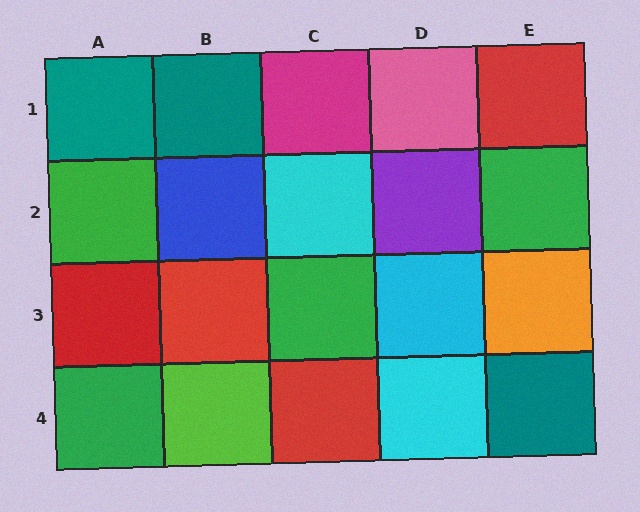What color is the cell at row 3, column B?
Red.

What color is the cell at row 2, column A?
Green.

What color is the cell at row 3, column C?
Green.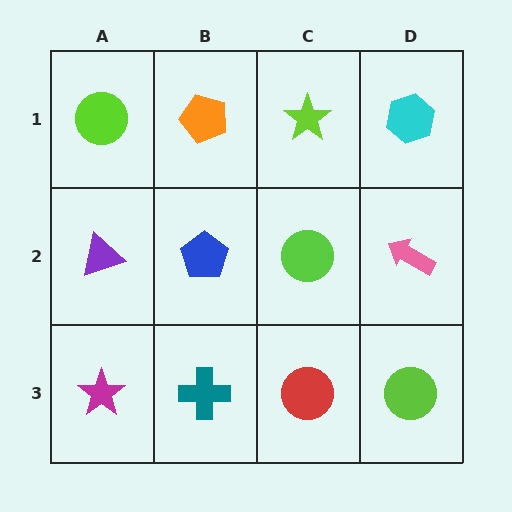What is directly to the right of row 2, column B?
A lime circle.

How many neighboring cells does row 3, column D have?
2.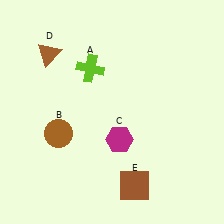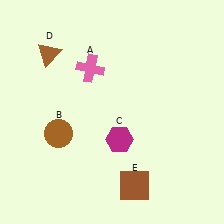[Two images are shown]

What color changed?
The cross (A) changed from lime in Image 1 to pink in Image 2.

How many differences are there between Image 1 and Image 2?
There is 1 difference between the two images.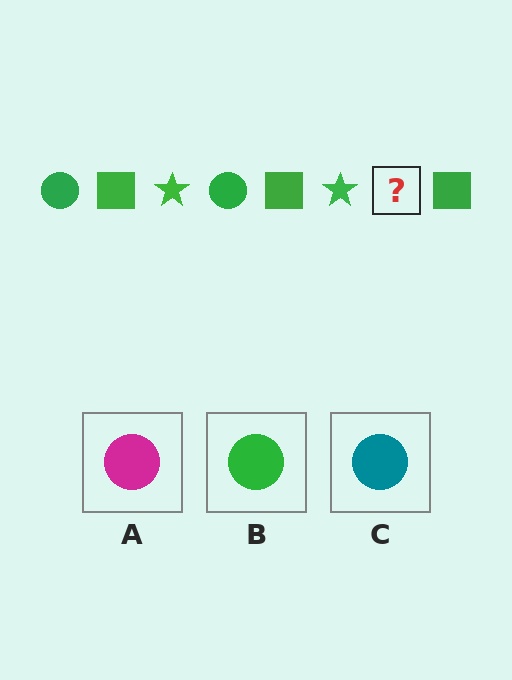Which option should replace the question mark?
Option B.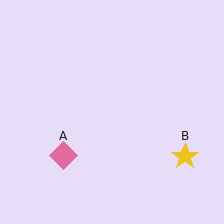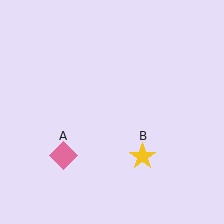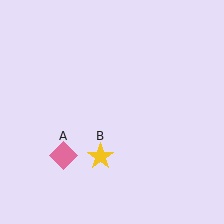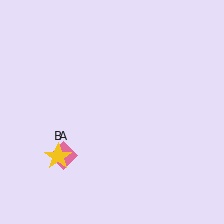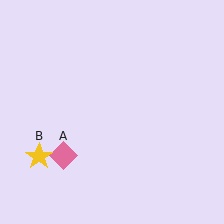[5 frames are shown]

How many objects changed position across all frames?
1 object changed position: yellow star (object B).